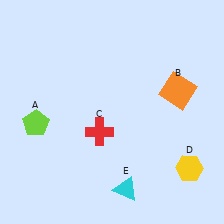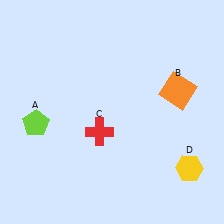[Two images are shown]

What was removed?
The cyan triangle (E) was removed in Image 2.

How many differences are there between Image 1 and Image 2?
There is 1 difference between the two images.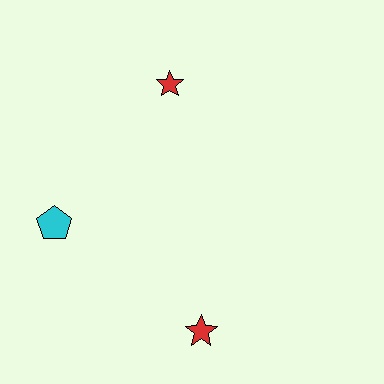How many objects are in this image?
There are 3 objects.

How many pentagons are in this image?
There is 1 pentagon.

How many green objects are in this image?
There are no green objects.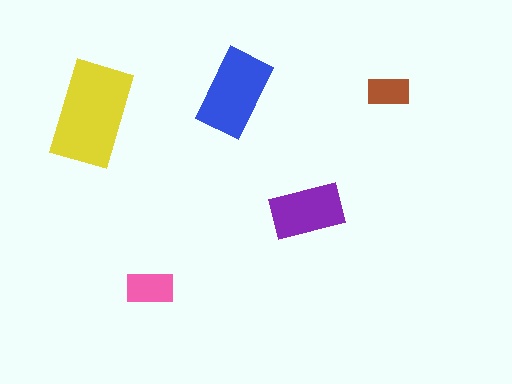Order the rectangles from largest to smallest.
the yellow one, the blue one, the purple one, the pink one, the brown one.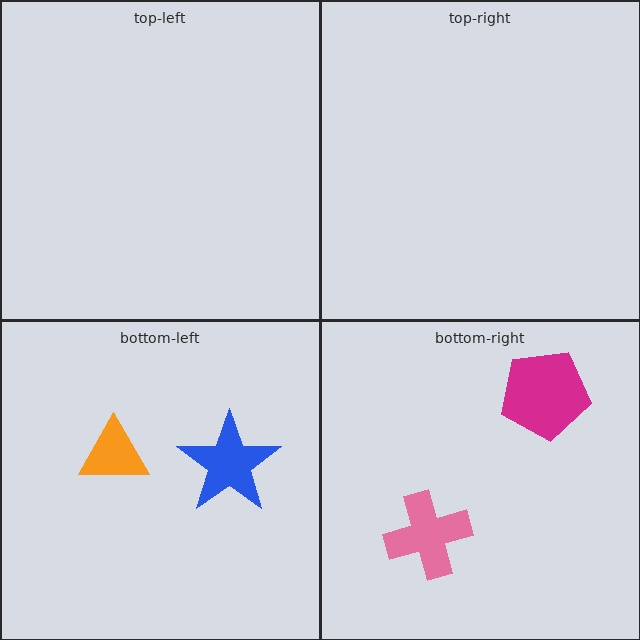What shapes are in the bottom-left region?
The blue star, the orange triangle.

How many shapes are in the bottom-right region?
2.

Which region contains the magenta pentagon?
The bottom-right region.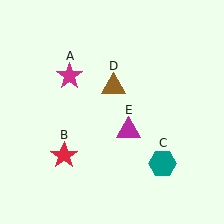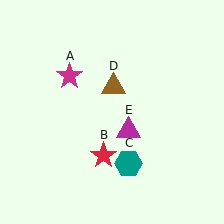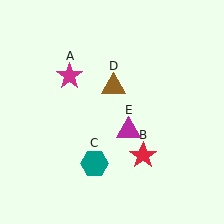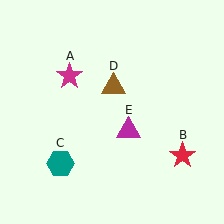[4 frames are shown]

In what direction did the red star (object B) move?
The red star (object B) moved right.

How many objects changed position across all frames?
2 objects changed position: red star (object B), teal hexagon (object C).